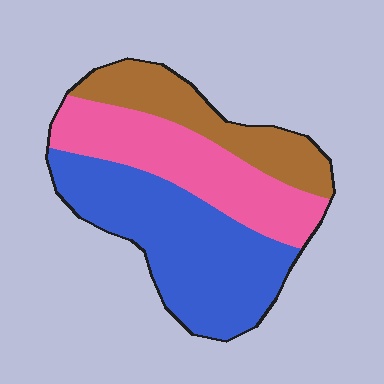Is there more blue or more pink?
Blue.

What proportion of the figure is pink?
Pink takes up about one third (1/3) of the figure.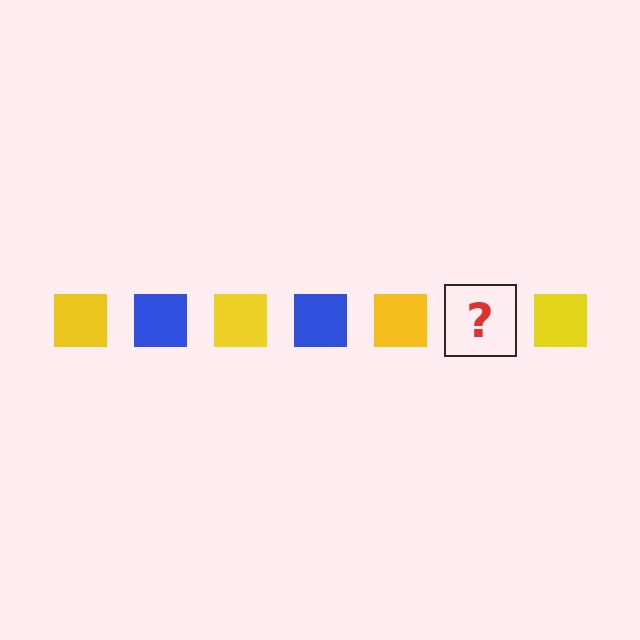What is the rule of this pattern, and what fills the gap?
The rule is that the pattern cycles through yellow, blue squares. The gap should be filled with a blue square.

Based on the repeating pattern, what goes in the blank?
The blank should be a blue square.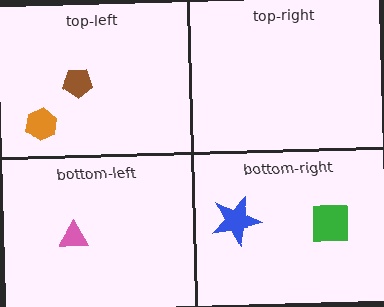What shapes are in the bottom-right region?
The green square, the blue star.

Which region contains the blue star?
The bottom-right region.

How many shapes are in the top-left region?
2.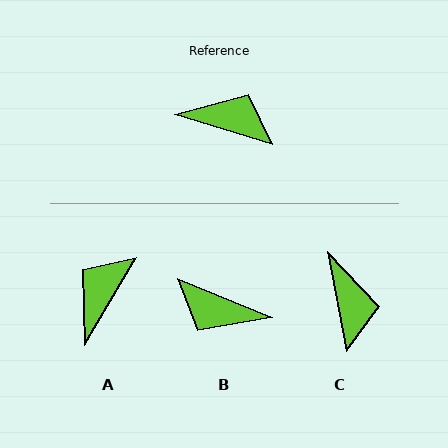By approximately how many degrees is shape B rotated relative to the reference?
Approximately 175 degrees counter-clockwise.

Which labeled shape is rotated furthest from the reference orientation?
B, about 175 degrees away.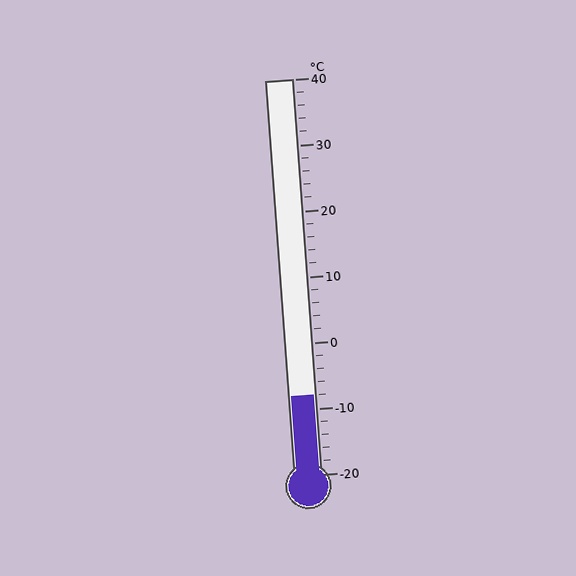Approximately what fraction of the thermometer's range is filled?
The thermometer is filled to approximately 20% of its range.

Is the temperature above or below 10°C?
The temperature is below 10°C.